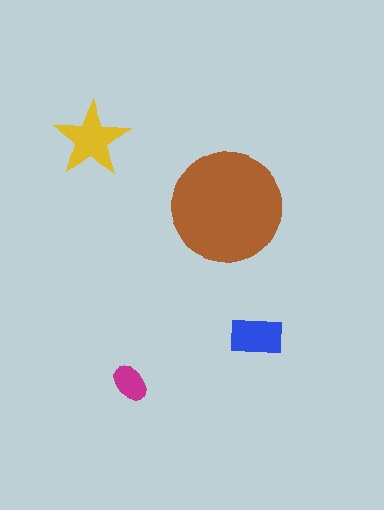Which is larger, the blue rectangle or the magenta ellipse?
The blue rectangle.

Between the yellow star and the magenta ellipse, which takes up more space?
The yellow star.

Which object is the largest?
The brown circle.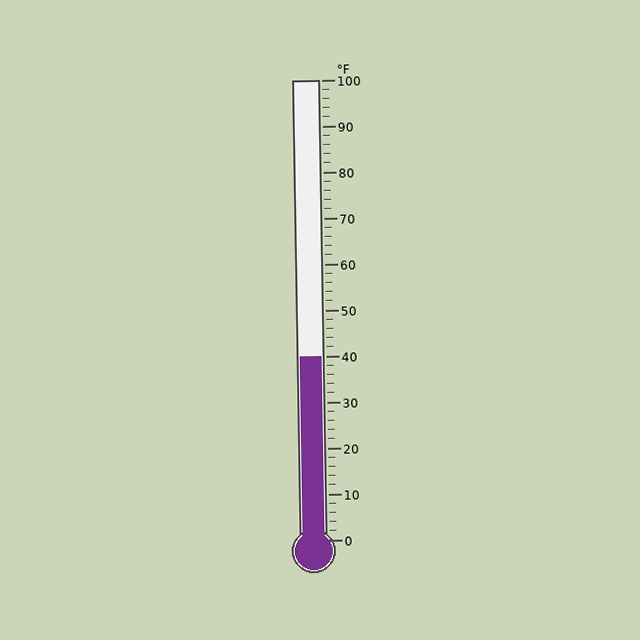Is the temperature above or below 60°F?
The temperature is below 60°F.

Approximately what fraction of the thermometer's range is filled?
The thermometer is filled to approximately 40% of its range.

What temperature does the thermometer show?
The thermometer shows approximately 40°F.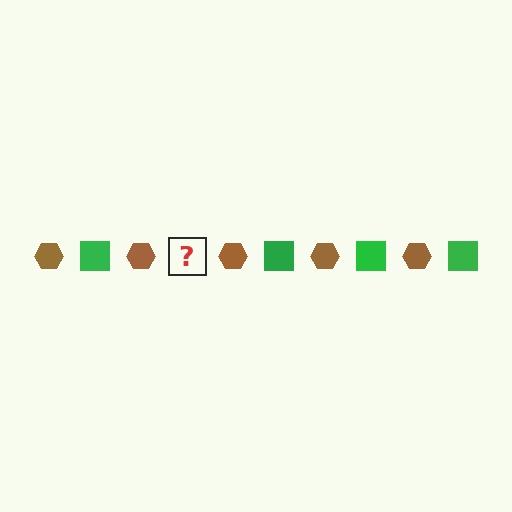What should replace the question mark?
The question mark should be replaced with a green square.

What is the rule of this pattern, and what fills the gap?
The rule is that the pattern alternates between brown hexagon and green square. The gap should be filled with a green square.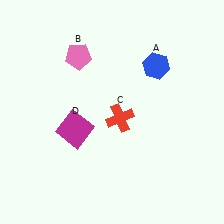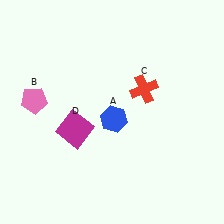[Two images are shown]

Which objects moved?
The objects that moved are: the blue hexagon (A), the pink pentagon (B), the red cross (C).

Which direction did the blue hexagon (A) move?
The blue hexagon (A) moved down.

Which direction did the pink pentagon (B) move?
The pink pentagon (B) moved left.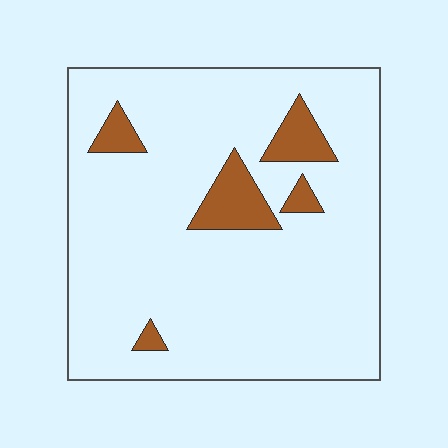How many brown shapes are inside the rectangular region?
5.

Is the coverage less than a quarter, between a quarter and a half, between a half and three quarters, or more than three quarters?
Less than a quarter.